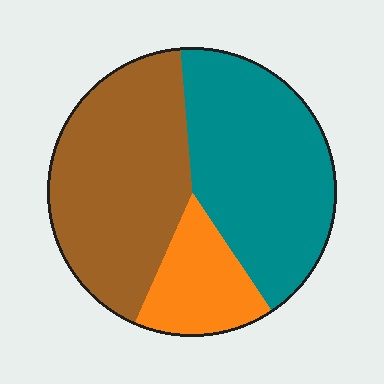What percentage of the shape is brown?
Brown takes up about two fifths (2/5) of the shape.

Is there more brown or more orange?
Brown.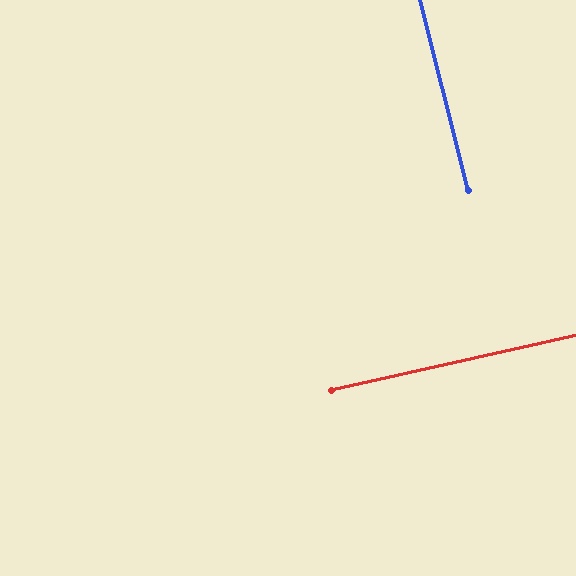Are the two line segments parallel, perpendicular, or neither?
Perpendicular — they meet at approximately 89°.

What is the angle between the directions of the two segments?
Approximately 89 degrees.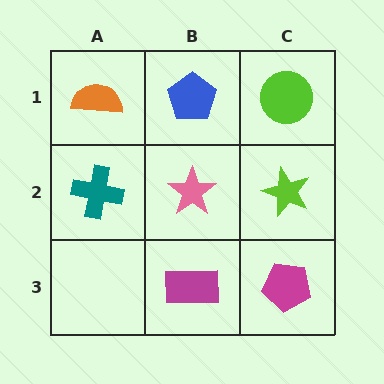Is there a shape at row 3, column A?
No, that cell is empty.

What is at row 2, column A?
A teal cross.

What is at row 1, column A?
An orange semicircle.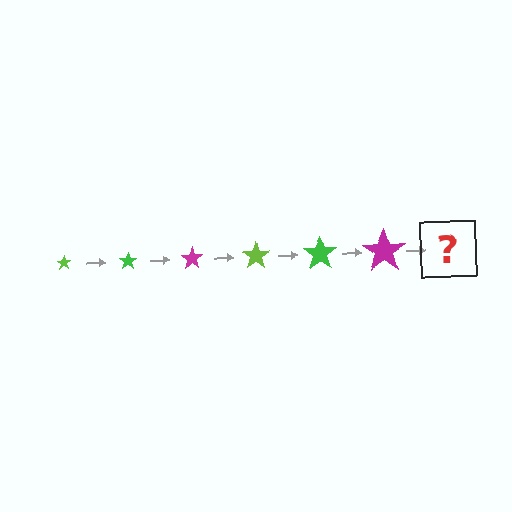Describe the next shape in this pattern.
It should be a lime star, larger than the previous one.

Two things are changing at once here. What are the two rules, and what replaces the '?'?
The two rules are that the star grows larger each step and the color cycles through lime, green, and magenta. The '?' should be a lime star, larger than the previous one.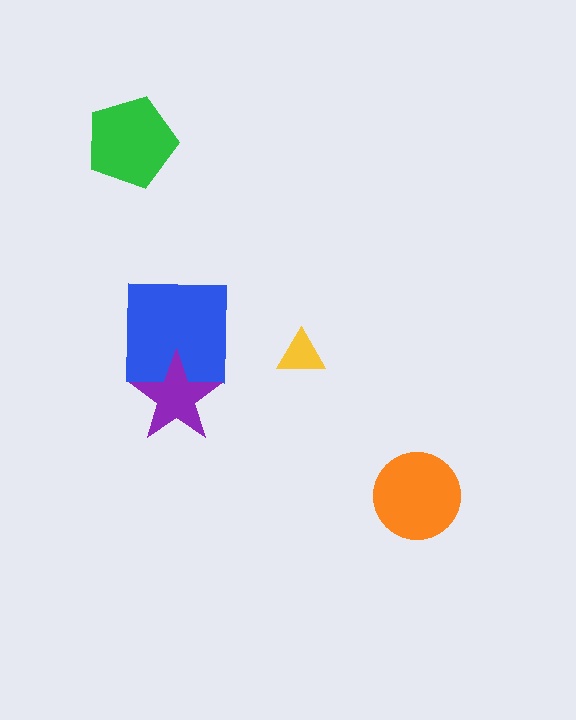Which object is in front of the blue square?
The purple star is in front of the blue square.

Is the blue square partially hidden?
Yes, it is partially covered by another shape.